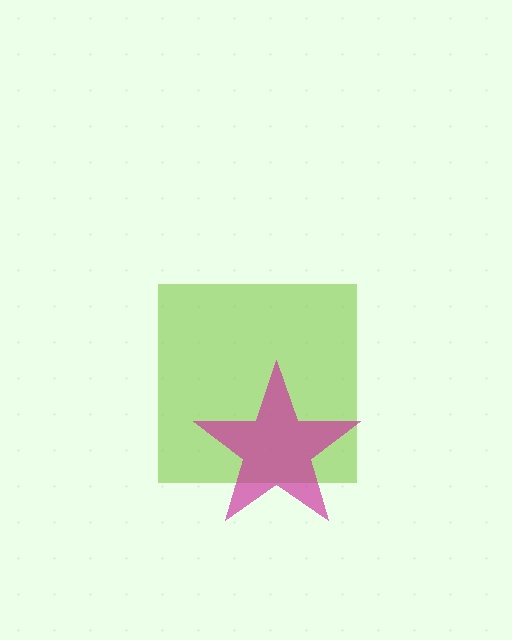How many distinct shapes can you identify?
There are 2 distinct shapes: a lime square, a magenta star.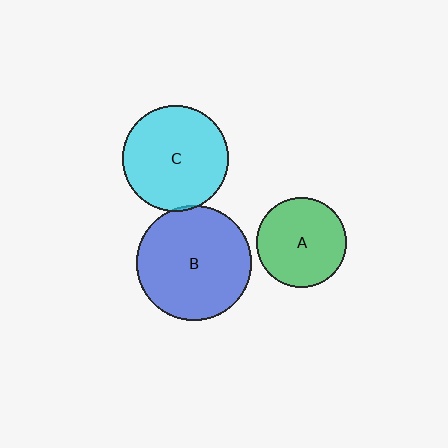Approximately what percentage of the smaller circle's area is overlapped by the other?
Approximately 5%.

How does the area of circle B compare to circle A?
Approximately 1.6 times.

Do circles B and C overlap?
Yes.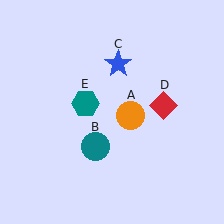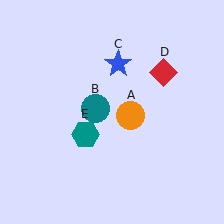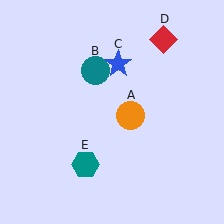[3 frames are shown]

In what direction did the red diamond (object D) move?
The red diamond (object D) moved up.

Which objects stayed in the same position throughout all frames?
Orange circle (object A) and blue star (object C) remained stationary.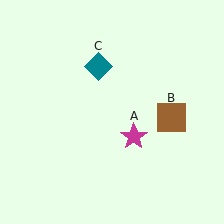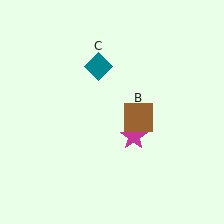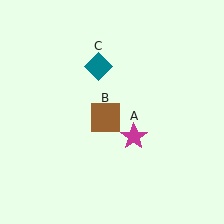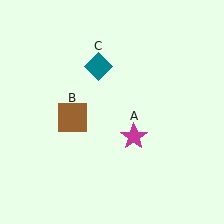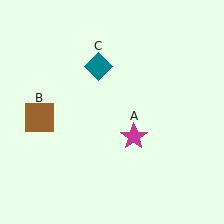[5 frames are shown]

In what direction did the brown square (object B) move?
The brown square (object B) moved left.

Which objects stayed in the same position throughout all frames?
Magenta star (object A) and teal diamond (object C) remained stationary.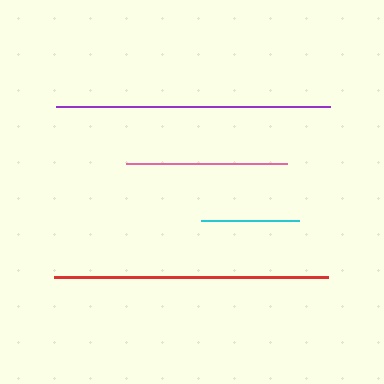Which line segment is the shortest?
The cyan line is the shortest at approximately 98 pixels.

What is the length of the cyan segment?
The cyan segment is approximately 98 pixels long.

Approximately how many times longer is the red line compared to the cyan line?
The red line is approximately 2.8 times the length of the cyan line.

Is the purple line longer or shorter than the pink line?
The purple line is longer than the pink line.